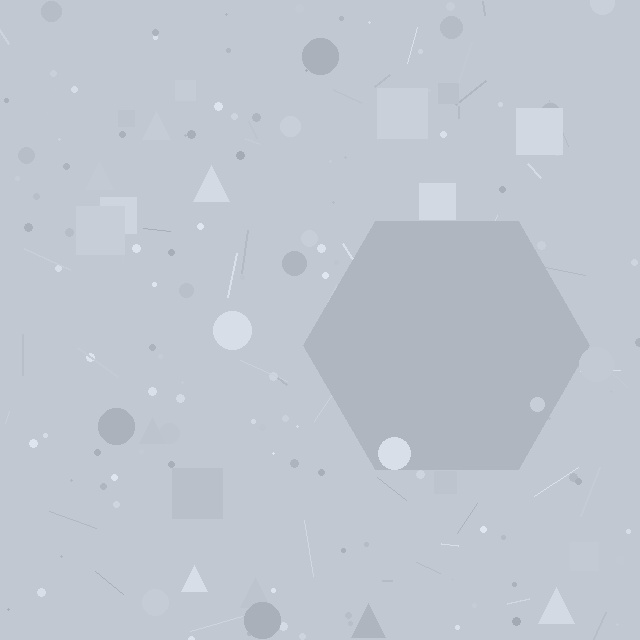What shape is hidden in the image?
A hexagon is hidden in the image.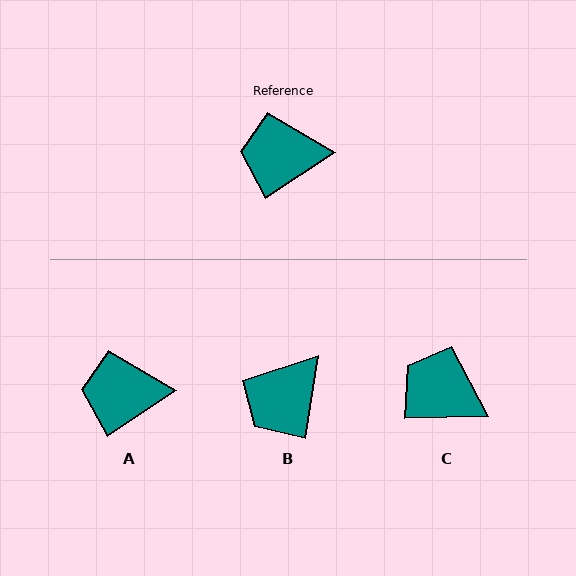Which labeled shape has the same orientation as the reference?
A.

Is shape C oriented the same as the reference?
No, it is off by about 32 degrees.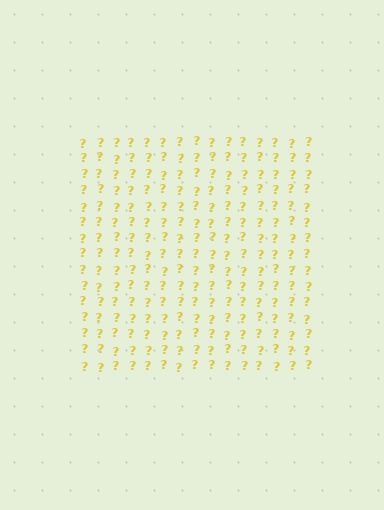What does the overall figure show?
The overall figure shows a square.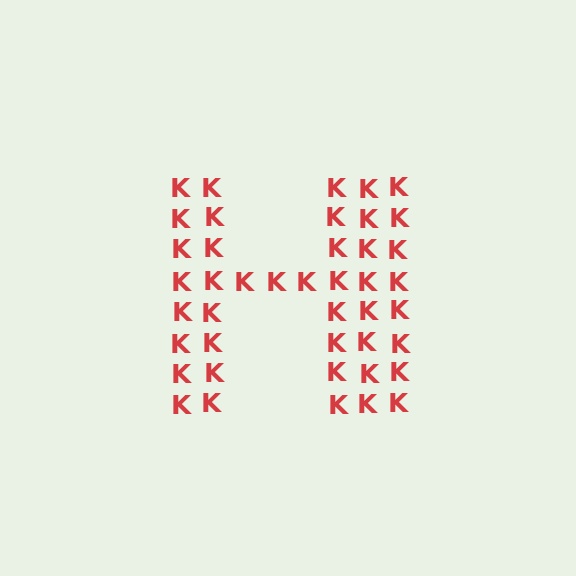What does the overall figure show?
The overall figure shows the letter H.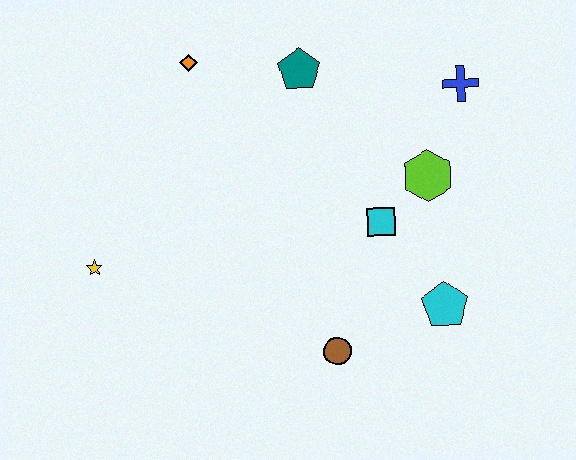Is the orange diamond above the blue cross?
Yes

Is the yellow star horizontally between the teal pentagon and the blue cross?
No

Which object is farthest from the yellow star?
The blue cross is farthest from the yellow star.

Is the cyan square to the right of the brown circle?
Yes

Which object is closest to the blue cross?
The lime hexagon is closest to the blue cross.